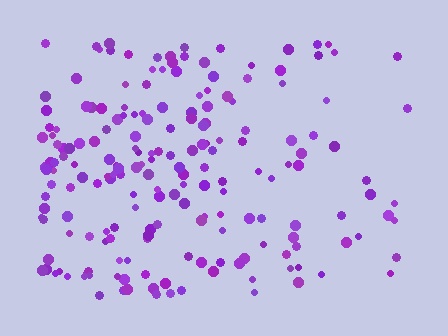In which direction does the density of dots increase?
From right to left, with the left side densest.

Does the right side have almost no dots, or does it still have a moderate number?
Still a moderate number, just noticeably fewer than the left.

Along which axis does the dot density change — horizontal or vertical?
Horizontal.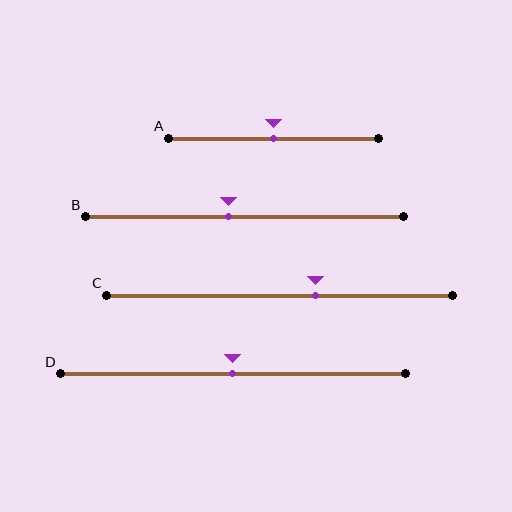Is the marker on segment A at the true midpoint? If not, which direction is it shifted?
Yes, the marker on segment A is at the true midpoint.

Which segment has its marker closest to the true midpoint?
Segment A has its marker closest to the true midpoint.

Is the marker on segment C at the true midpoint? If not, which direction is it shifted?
No, the marker on segment C is shifted to the right by about 11% of the segment length.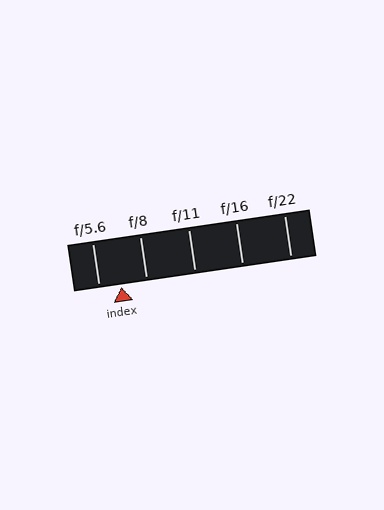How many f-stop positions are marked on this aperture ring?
There are 5 f-stop positions marked.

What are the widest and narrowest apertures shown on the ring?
The widest aperture shown is f/5.6 and the narrowest is f/22.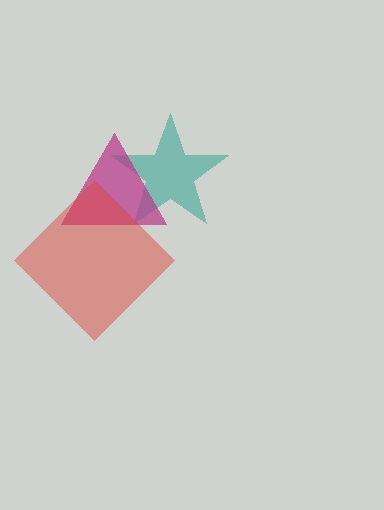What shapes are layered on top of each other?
The layered shapes are: a teal star, a magenta triangle, a red diamond.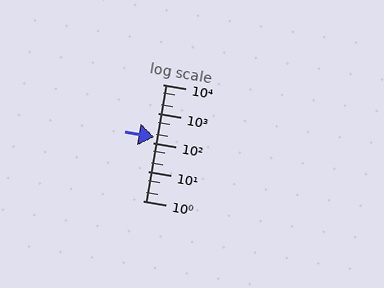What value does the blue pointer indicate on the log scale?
The pointer indicates approximately 150.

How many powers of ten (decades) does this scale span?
The scale spans 4 decades, from 1 to 10000.